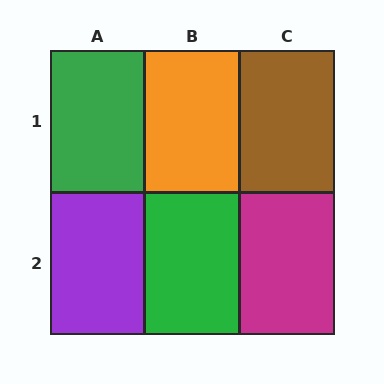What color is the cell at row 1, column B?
Orange.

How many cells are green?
2 cells are green.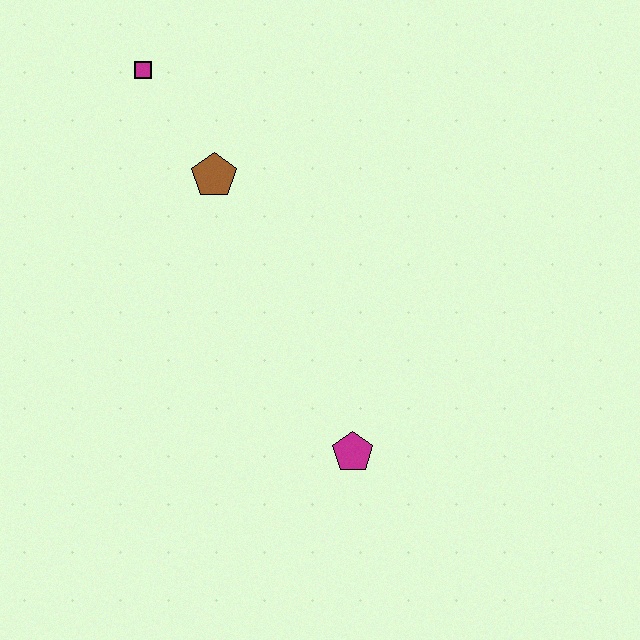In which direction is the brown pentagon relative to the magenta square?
The brown pentagon is below the magenta square.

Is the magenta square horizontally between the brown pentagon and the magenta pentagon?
No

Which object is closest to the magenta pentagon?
The brown pentagon is closest to the magenta pentagon.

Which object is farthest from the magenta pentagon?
The magenta square is farthest from the magenta pentagon.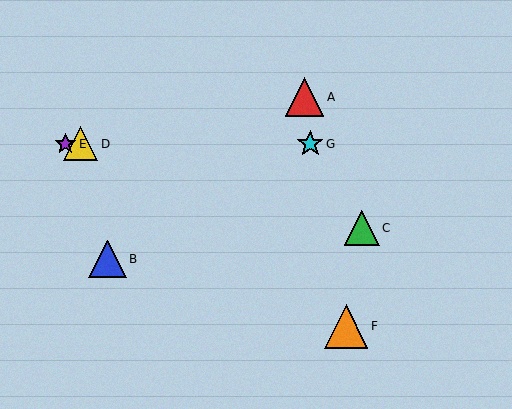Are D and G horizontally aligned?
Yes, both are at y≈144.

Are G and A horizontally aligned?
No, G is at y≈144 and A is at y≈97.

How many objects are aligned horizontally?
3 objects (D, E, G) are aligned horizontally.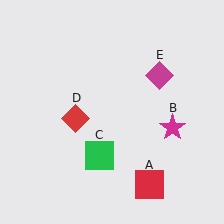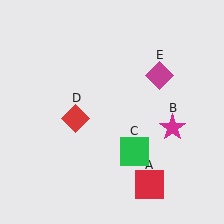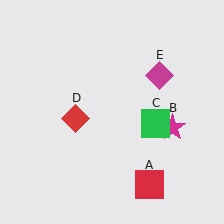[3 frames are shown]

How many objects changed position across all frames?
1 object changed position: green square (object C).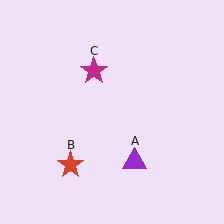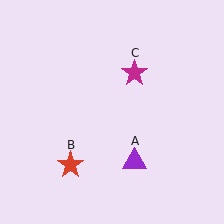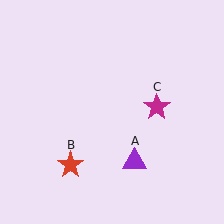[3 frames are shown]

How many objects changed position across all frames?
1 object changed position: magenta star (object C).